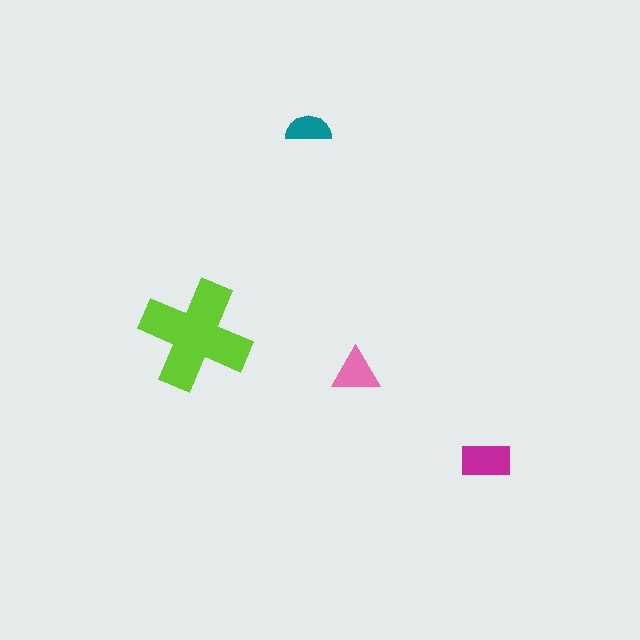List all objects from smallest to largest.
The teal semicircle, the pink triangle, the magenta rectangle, the lime cross.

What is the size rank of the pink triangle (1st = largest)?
3rd.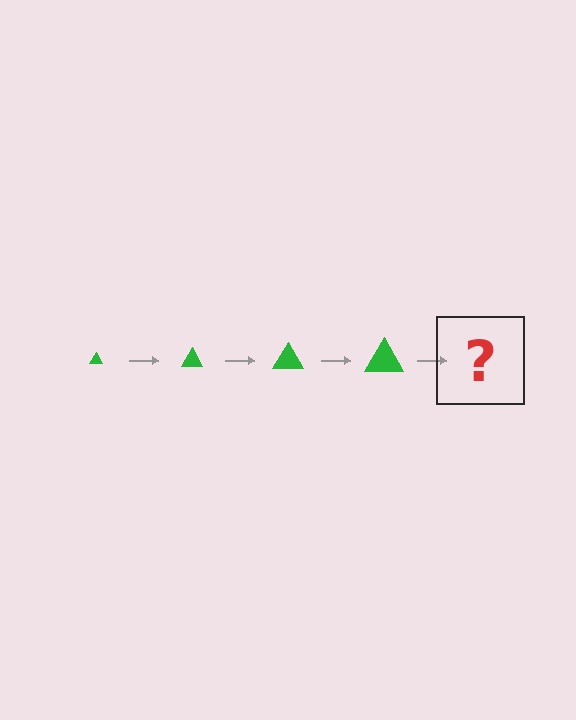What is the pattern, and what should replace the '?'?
The pattern is that the triangle gets progressively larger each step. The '?' should be a green triangle, larger than the previous one.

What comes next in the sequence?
The next element should be a green triangle, larger than the previous one.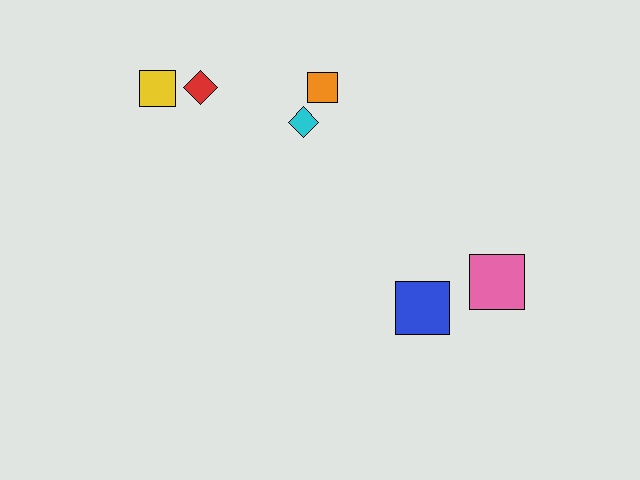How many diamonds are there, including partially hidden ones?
There are 2 diamonds.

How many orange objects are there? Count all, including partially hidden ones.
There is 1 orange object.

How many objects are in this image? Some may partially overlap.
There are 6 objects.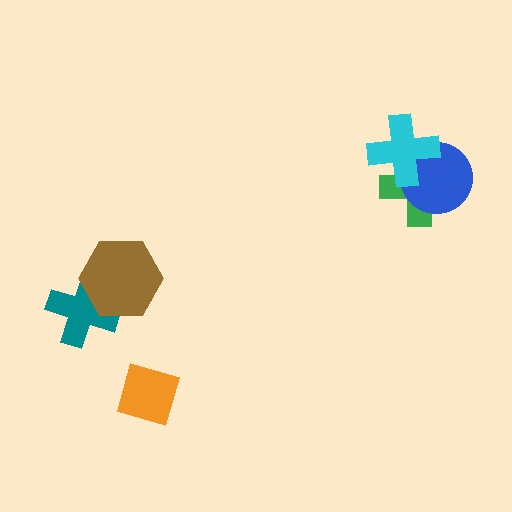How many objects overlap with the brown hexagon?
1 object overlaps with the brown hexagon.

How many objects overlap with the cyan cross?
2 objects overlap with the cyan cross.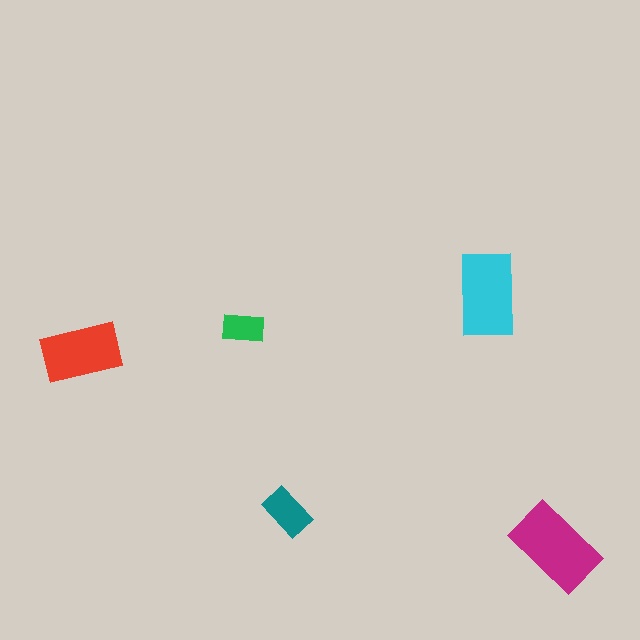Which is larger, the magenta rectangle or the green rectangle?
The magenta one.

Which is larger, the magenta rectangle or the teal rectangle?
The magenta one.